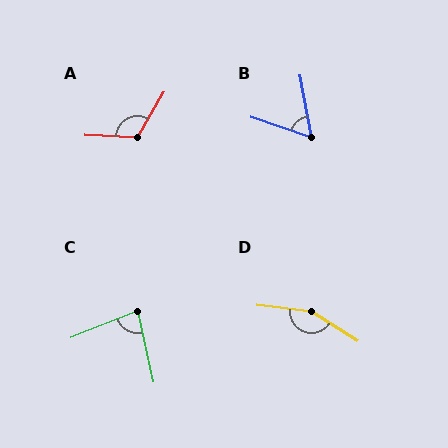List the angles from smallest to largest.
B (61°), C (81°), A (118°), D (155°).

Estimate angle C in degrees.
Approximately 81 degrees.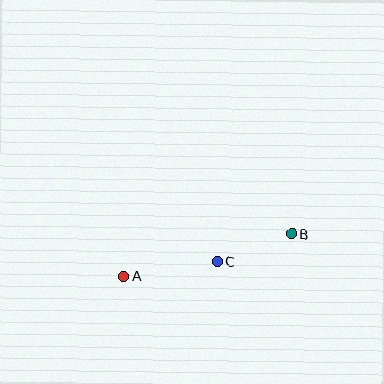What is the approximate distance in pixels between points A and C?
The distance between A and C is approximately 95 pixels.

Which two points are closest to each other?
Points B and C are closest to each other.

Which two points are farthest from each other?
Points A and B are farthest from each other.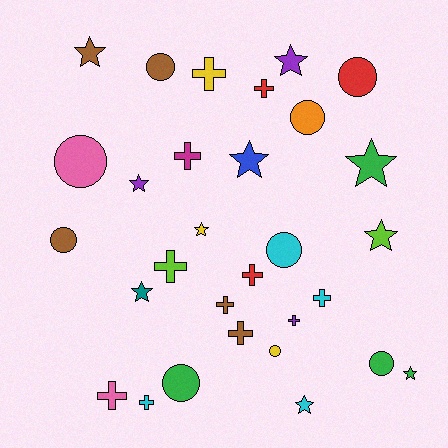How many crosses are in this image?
There are 11 crosses.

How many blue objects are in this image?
There is 1 blue object.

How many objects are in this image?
There are 30 objects.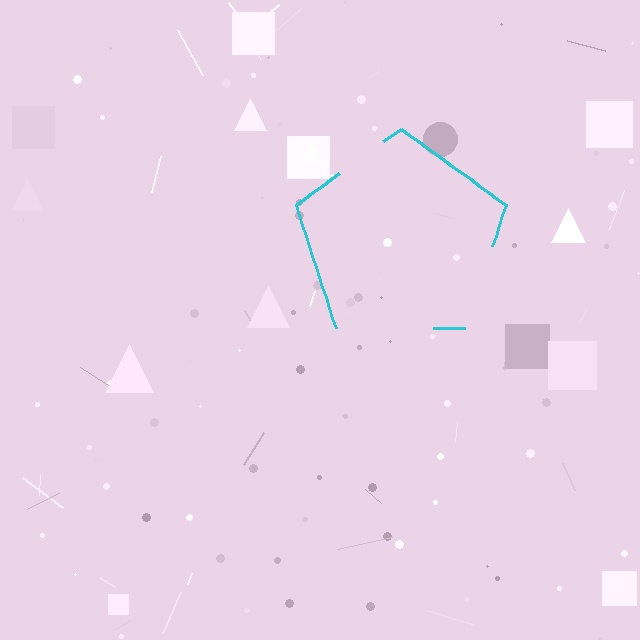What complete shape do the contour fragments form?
The contour fragments form a pentagon.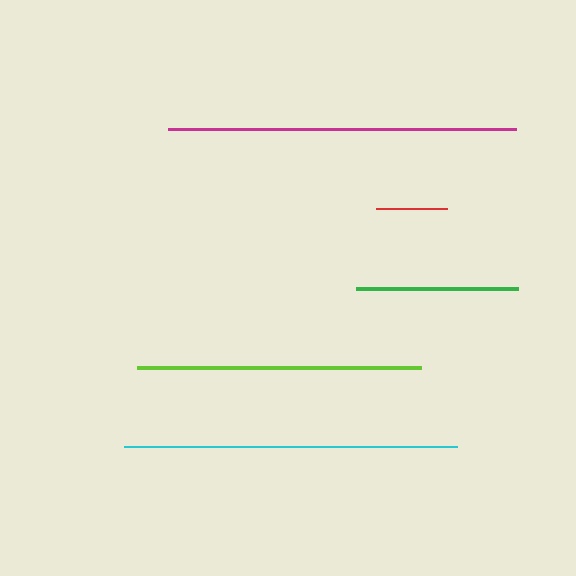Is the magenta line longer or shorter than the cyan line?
The magenta line is longer than the cyan line.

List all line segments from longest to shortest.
From longest to shortest: magenta, cyan, lime, green, red.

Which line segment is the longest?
The magenta line is the longest at approximately 348 pixels.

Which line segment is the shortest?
The red line is the shortest at approximately 71 pixels.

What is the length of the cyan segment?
The cyan segment is approximately 333 pixels long.